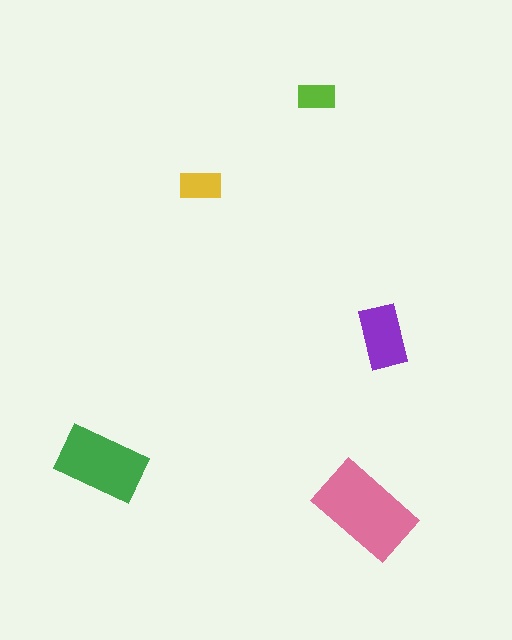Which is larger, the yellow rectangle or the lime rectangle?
The yellow one.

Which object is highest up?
The lime rectangle is topmost.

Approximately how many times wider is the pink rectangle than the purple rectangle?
About 1.5 times wider.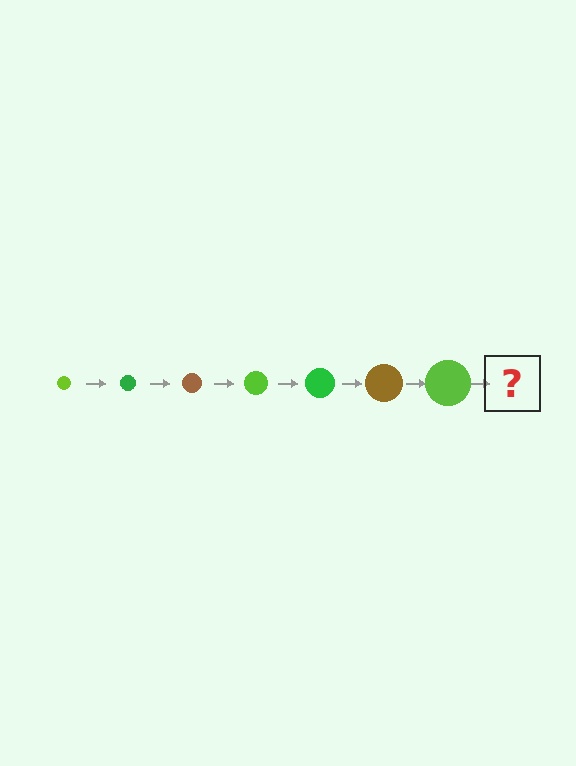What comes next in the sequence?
The next element should be a green circle, larger than the previous one.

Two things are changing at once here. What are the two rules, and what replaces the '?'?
The two rules are that the circle grows larger each step and the color cycles through lime, green, and brown. The '?' should be a green circle, larger than the previous one.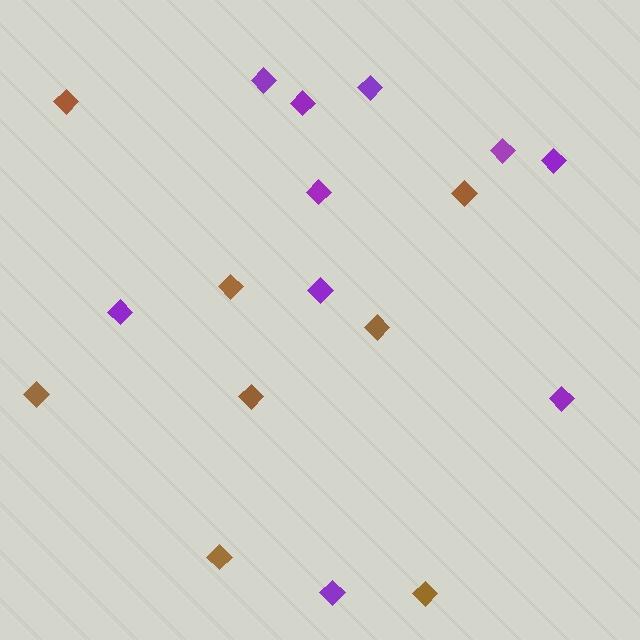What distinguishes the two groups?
There are 2 groups: one group of purple diamonds (10) and one group of brown diamonds (8).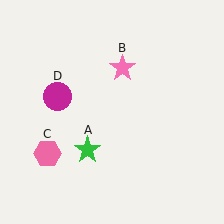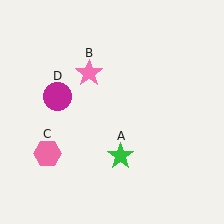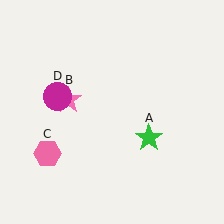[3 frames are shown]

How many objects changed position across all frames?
2 objects changed position: green star (object A), pink star (object B).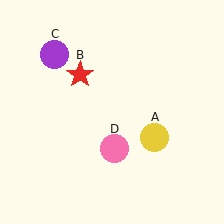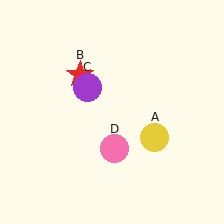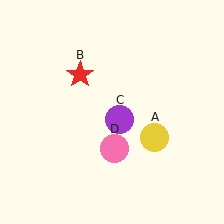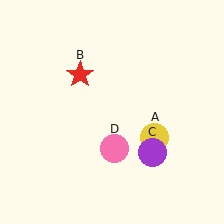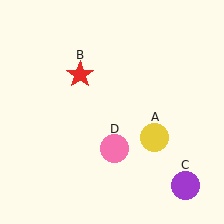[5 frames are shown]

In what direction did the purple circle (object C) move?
The purple circle (object C) moved down and to the right.